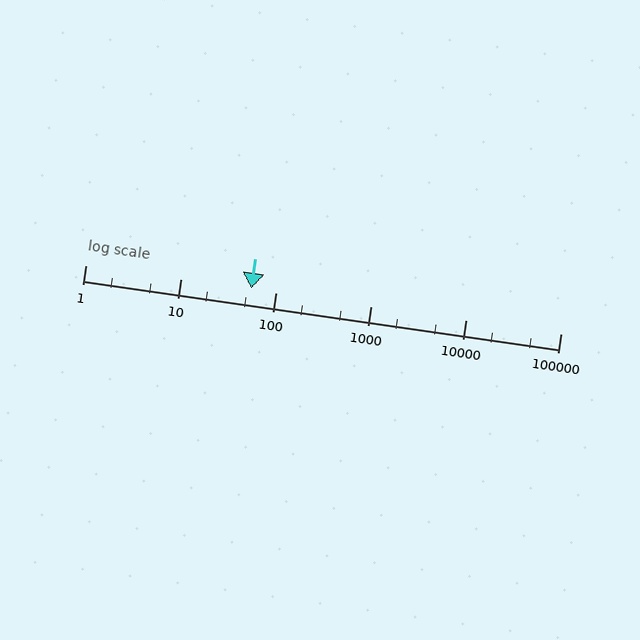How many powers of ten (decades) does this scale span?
The scale spans 5 decades, from 1 to 100000.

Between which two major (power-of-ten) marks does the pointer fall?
The pointer is between 10 and 100.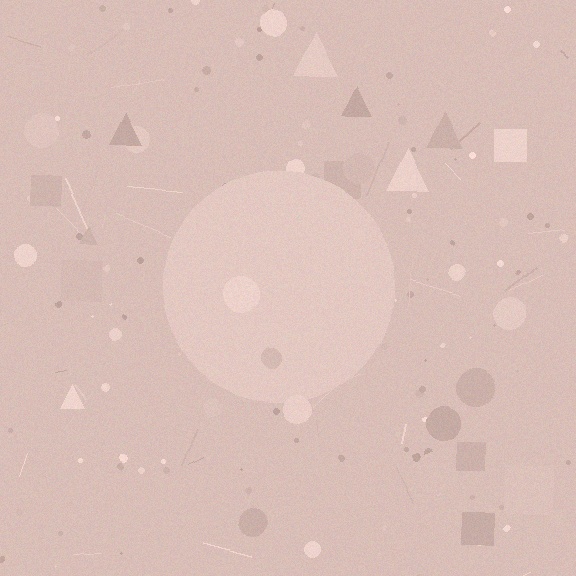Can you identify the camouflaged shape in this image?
The camouflaged shape is a circle.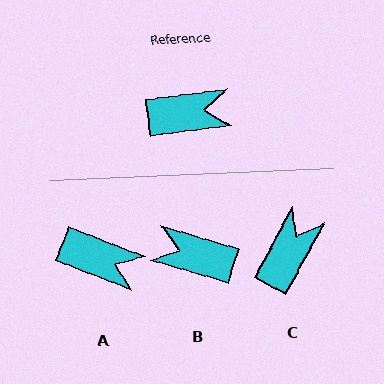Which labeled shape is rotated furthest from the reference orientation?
B, about 157 degrees away.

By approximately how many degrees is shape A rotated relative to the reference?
Approximately 29 degrees clockwise.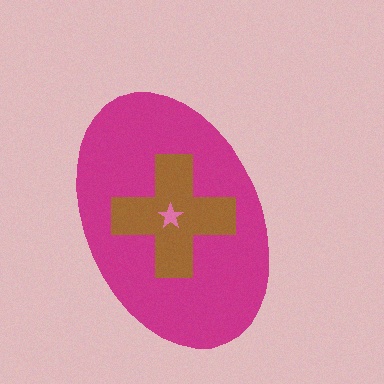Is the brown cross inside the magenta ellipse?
Yes.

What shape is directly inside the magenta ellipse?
The brown cross.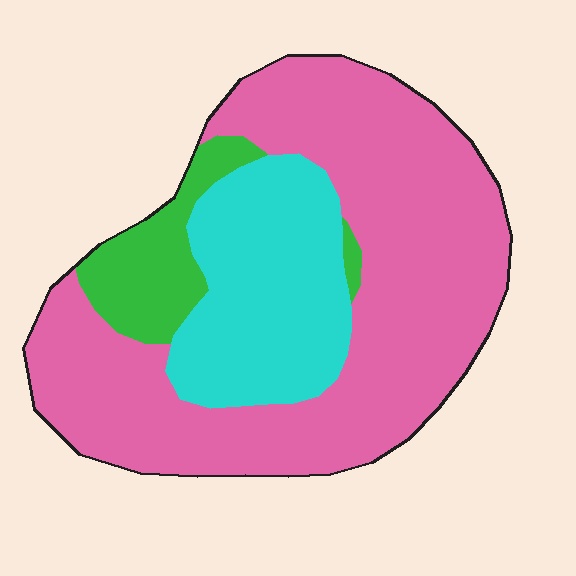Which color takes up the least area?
Green, at roughly 10%.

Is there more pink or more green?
Pink.